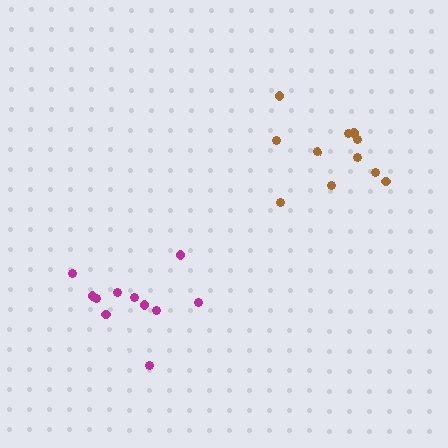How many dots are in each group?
Group 1: 11 dots, Group 2: 11 dots (22 total).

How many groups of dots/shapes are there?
There are 2 groups.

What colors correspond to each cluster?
The clusters are colored: brown, magenta.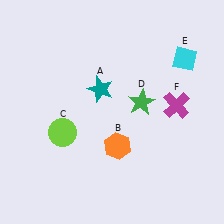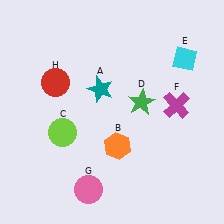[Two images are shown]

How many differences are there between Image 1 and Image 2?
There are 2 differences between the two images.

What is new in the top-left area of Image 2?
A red circle (H) was added in the top-left area of Image 2.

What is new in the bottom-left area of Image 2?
A pink circle (G) was added in the bottom-left area of Image 2.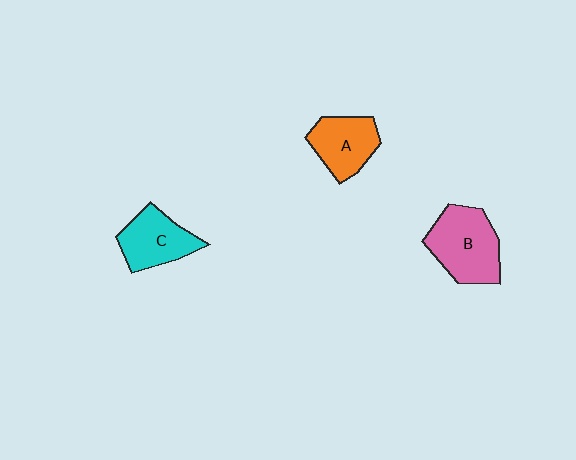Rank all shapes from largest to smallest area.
From largest to smallest: B (pink), C (cyan), A (orange).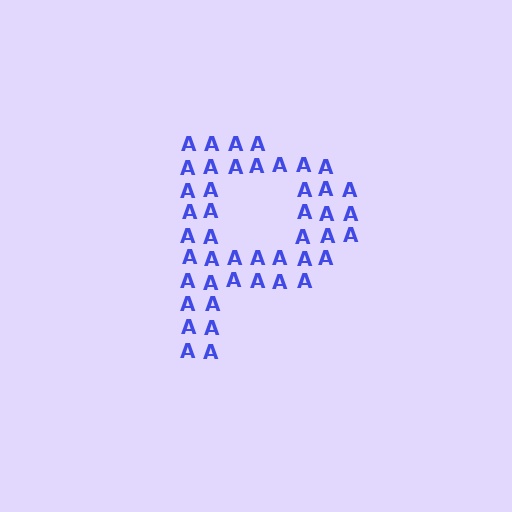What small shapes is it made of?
It is made of small letter A's.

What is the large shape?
The large shape is the letter P.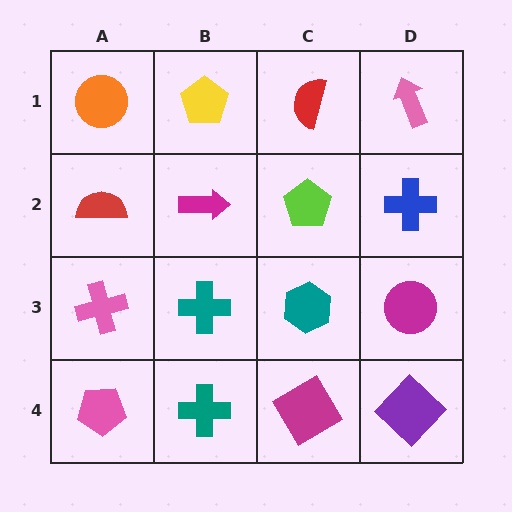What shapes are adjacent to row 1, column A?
A red semicircle (row 2, column A), a yellow pentagon (row 1, column B).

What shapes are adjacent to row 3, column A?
A red semicircle (row 2, column A), a pink pentagon (row 4, column A), a teal cross (row 3, column B).